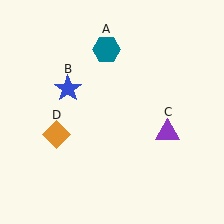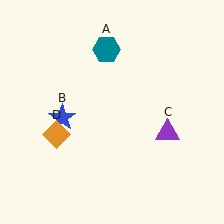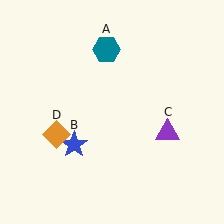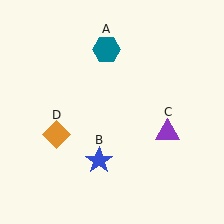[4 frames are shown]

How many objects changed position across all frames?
1 object changed position: blue star (object B).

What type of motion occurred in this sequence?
The blue star (object B) rotated counterclockwise around the center of the scene.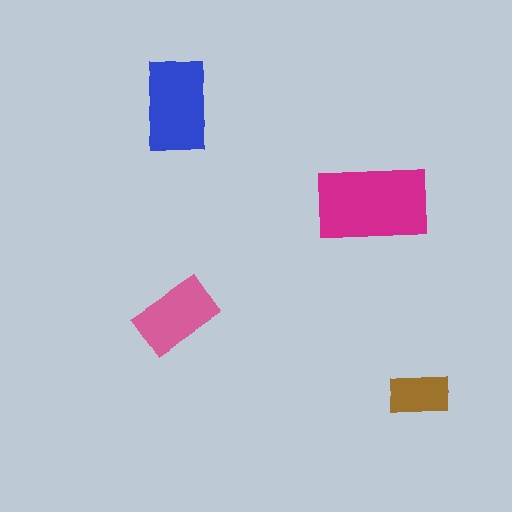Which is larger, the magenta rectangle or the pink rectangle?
The magenta one.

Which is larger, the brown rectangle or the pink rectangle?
The pink one.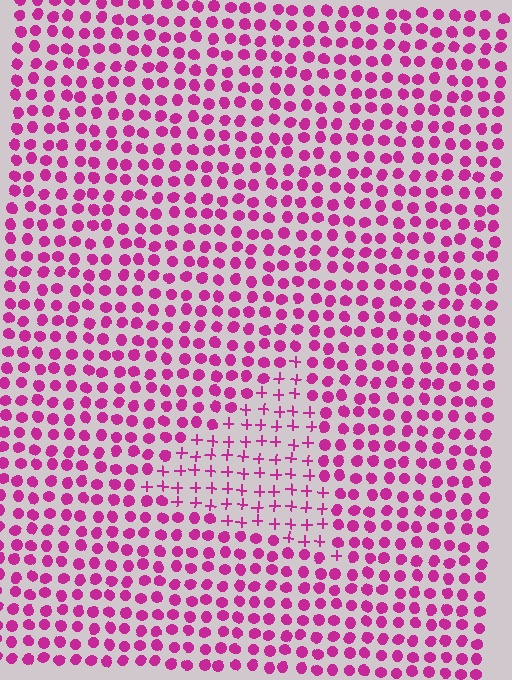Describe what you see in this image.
The image is filled with small magenta elements arranged in a uniform grid. A triangle-shaped region contains plus signs, while the surrounding area contains circles. The boundary is defined purely by the change in element shape.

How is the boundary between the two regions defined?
The boundary is defined by a change in element shape: plus signs inside vs. circles outside. All elements share the same color and spacing.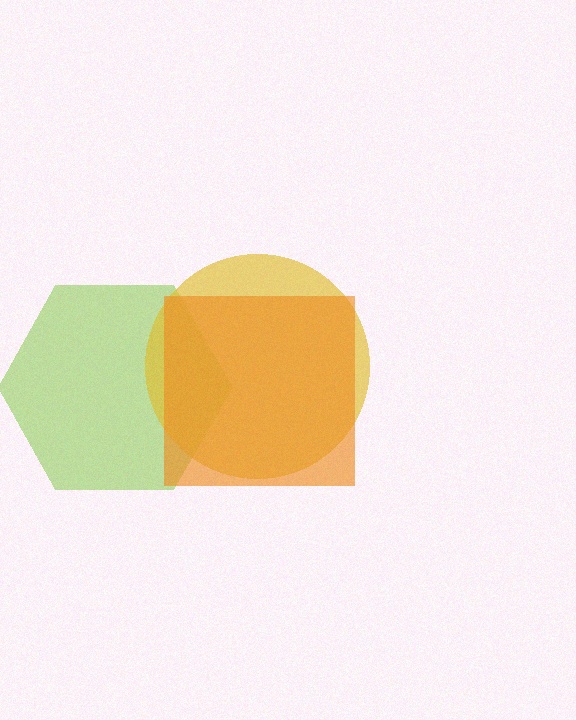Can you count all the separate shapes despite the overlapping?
Yes, there are 3 separate shapes.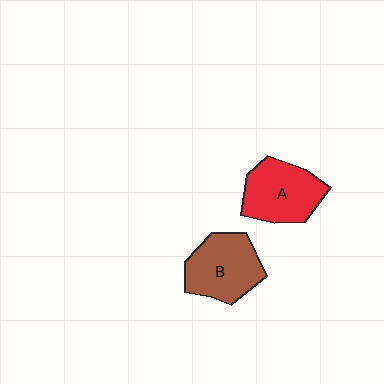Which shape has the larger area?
Shape B (brown).